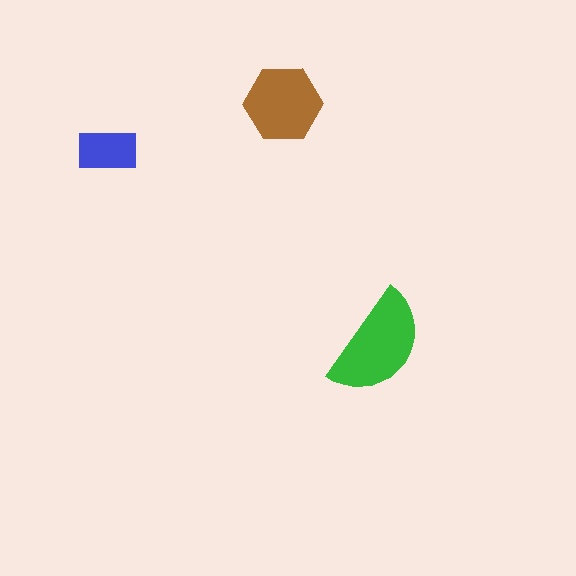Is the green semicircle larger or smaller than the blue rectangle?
Larger.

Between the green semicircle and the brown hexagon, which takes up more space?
The green semicircle.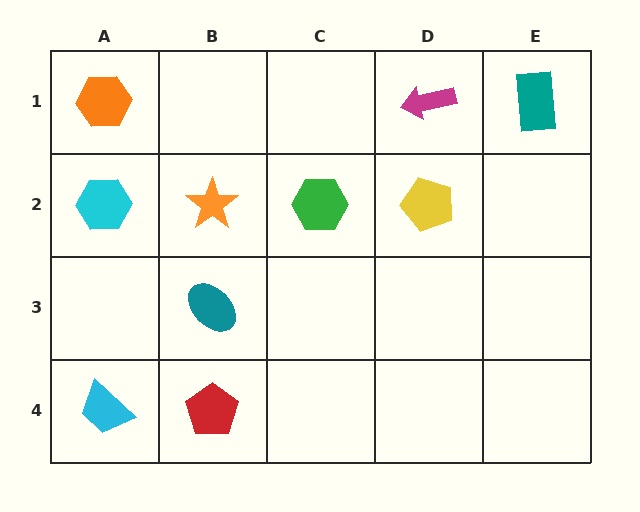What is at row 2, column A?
A cyan hexagon.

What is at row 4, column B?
A red pentagon.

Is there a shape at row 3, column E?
No, that cell is empty.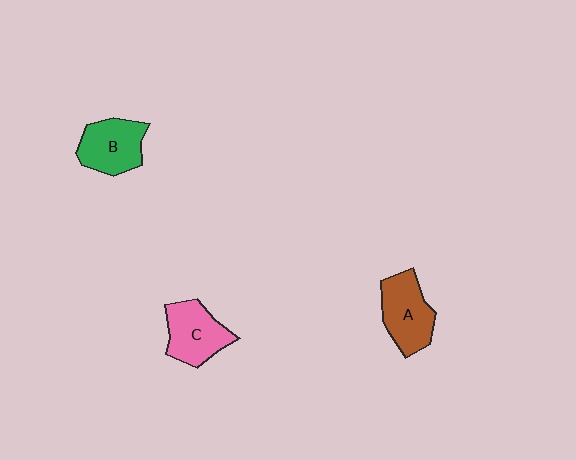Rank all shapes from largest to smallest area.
From largest to smallest: A (brown), C (pink), B (green).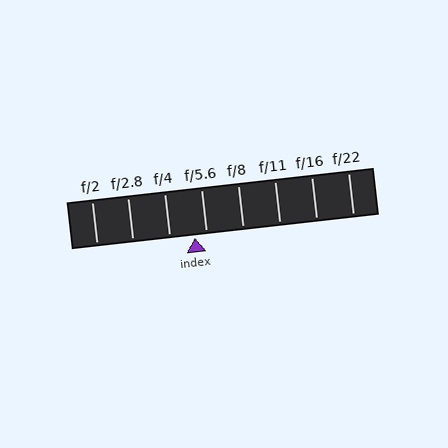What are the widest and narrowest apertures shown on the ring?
The widest aperture shown is f/2 and the narrowest is f/22.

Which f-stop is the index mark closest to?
The index mark is closest to f/5.6.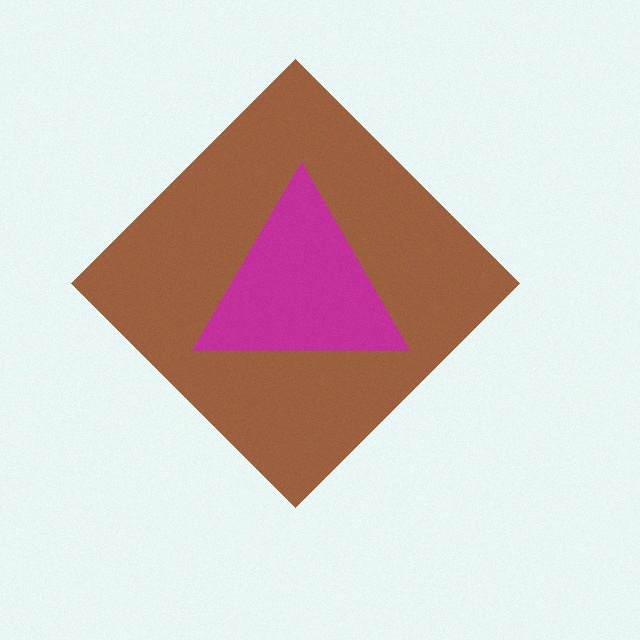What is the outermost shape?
The brown diamond.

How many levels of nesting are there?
2.